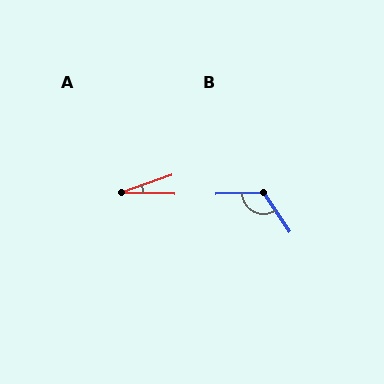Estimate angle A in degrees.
Approximately 21 degrees.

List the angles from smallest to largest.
A (21°), B (123°).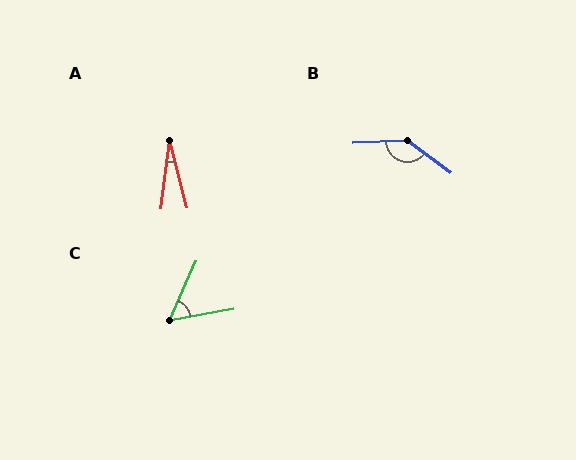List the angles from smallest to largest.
A (22°), C (56°), B (140°).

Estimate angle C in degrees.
Approximately 56 degrees.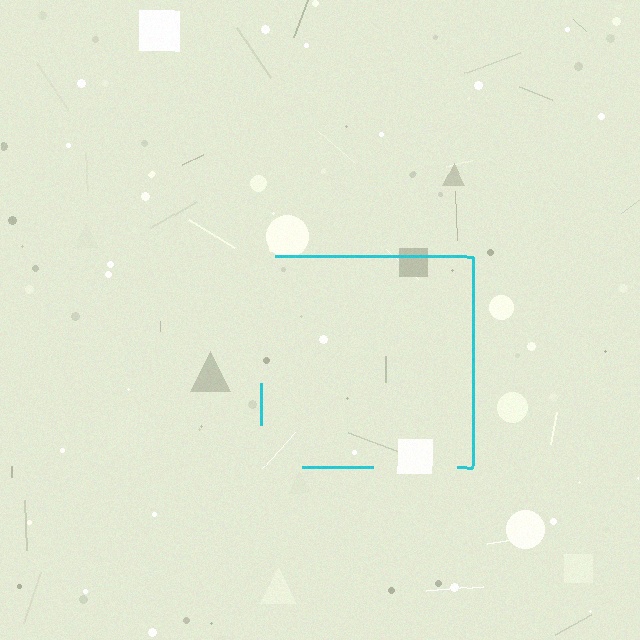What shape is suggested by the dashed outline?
The dashed outline suggests a square.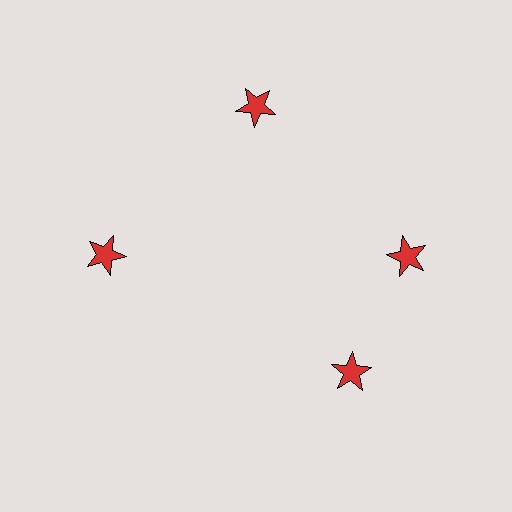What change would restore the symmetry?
The symmetry would be restored by rotating it back into even spacing with its neighbors so that all 4 stars sit at equal angles and equal distance from the center.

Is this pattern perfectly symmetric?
No. The 4 red stars are arranged in a ring, but one element near the 6 o'clock position is rotated out of alignment along the ring, breaking the 4-fold rotational symmetry.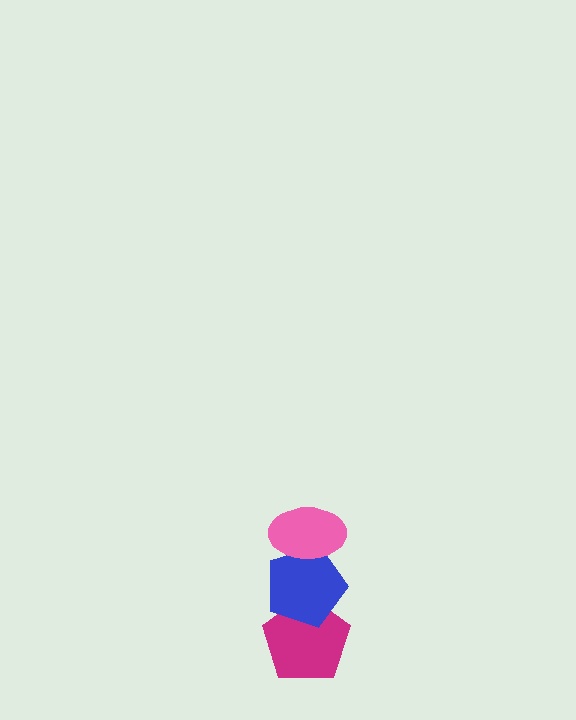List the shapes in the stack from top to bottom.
From top to bottom: the pink ellipse, the blue pentagon, the magenta pentagon.